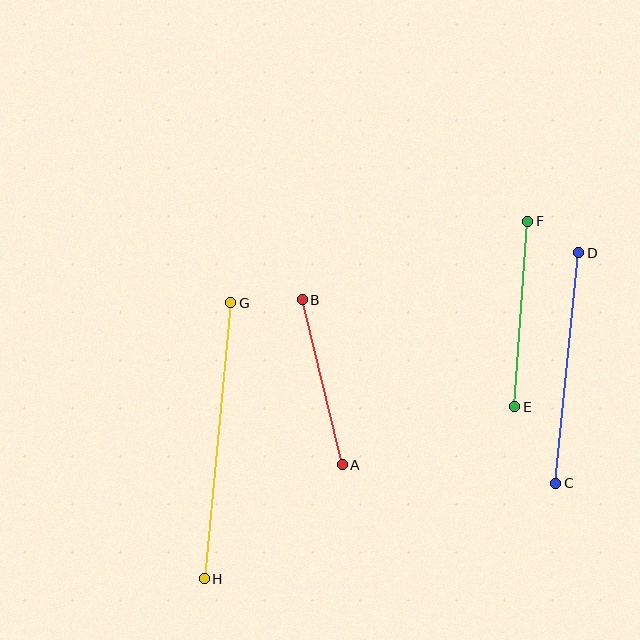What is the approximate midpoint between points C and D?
The midpoint is at approximately (567, 368) pixels.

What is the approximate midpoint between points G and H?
The midpoint is at approximately (218, 441) pixels.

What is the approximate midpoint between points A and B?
The midpoint is at approximately (322, 382) pixels.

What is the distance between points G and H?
The distance is approximately 277 pixels.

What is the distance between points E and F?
The distance is approximately 186 pixels.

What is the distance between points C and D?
The distance is approximately 231 pixels.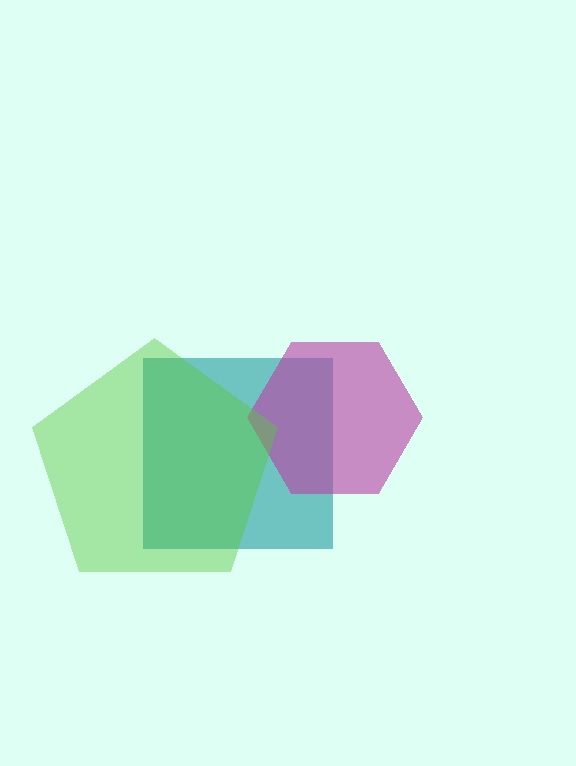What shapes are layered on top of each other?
The layered shapes are: a teal square, a magenta hexagon, a lime pentagon.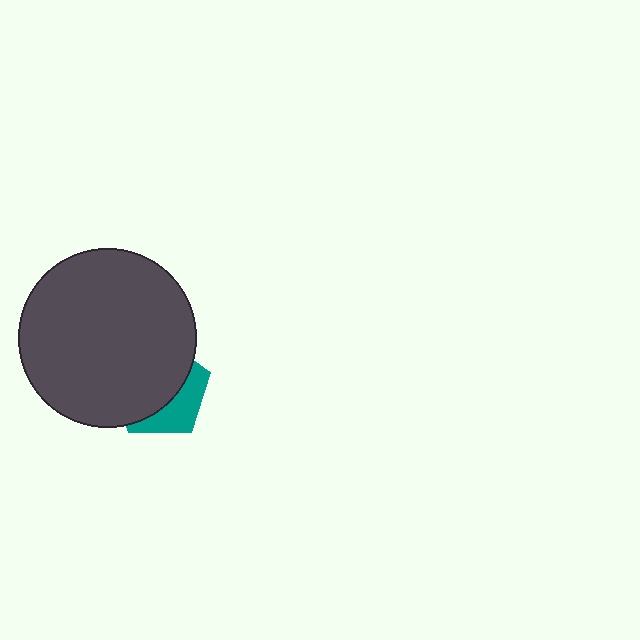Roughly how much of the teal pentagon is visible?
A small part of it is visible (roughly 35%).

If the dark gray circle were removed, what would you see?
You would see the complete teal pentagon.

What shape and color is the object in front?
The object in front is a dark gray circle.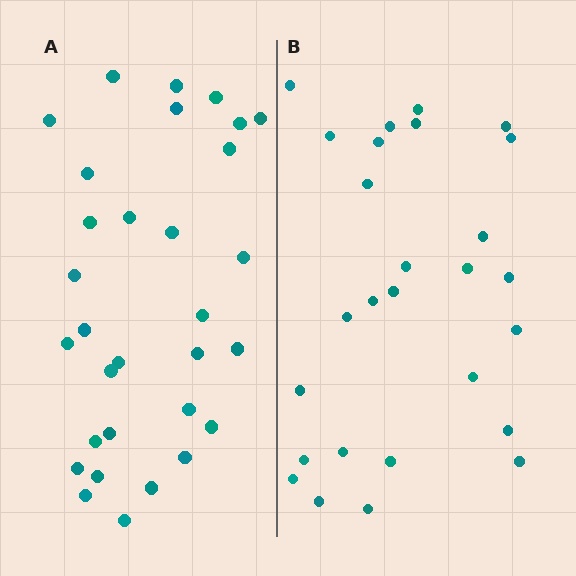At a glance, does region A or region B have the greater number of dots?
Region A (the left region) has more dots.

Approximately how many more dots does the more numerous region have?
Region A has about 4 more dots than region B.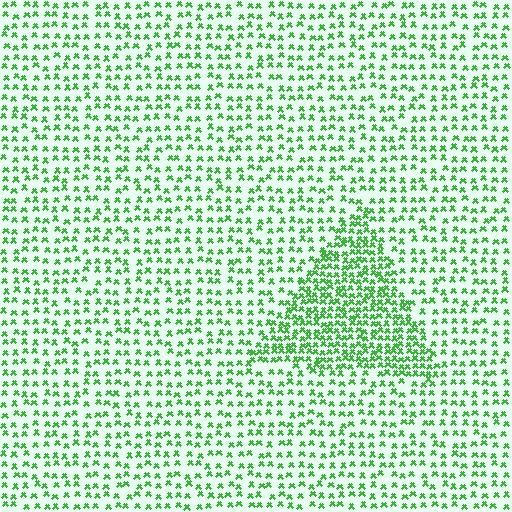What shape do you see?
I see a triangle.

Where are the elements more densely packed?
The elements are more densely packed inside the triangle boundary.